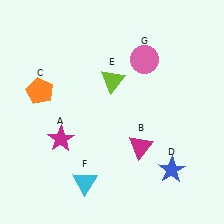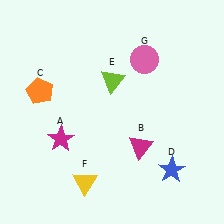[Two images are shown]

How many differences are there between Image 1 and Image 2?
There is 1 difference between the two images.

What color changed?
The triangle (F) changed from cyan in Image 1 to yellow in Image 2.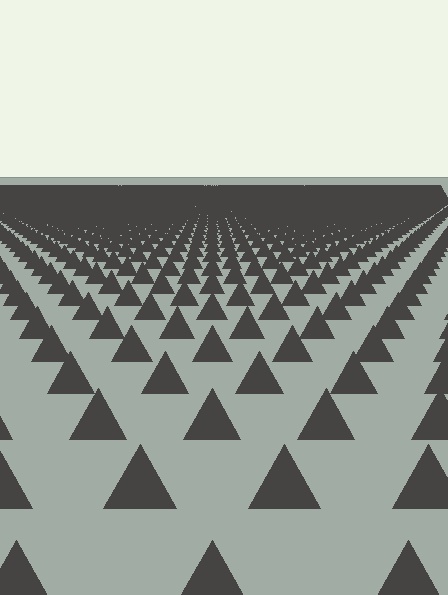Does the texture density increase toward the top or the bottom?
Density increases toward the top.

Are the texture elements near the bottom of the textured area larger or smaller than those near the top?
Larger. Near the bottom, elements are closer to the viewer and appear at a bigger on-screen size.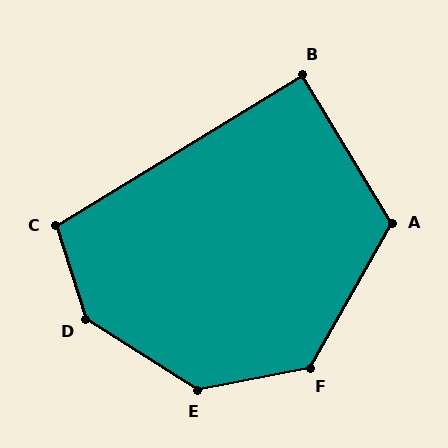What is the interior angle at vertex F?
Approximately 130 degrees (obtuse).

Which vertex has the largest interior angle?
D, at approximately 140 degrees.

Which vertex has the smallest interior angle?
B, at approximately 90 degrees.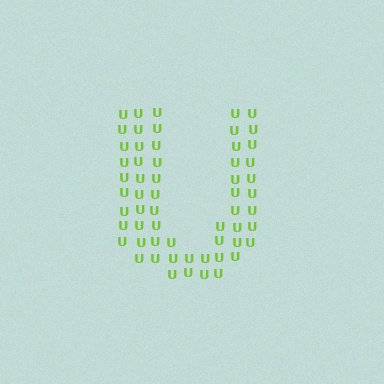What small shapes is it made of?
It is made of small letter U's.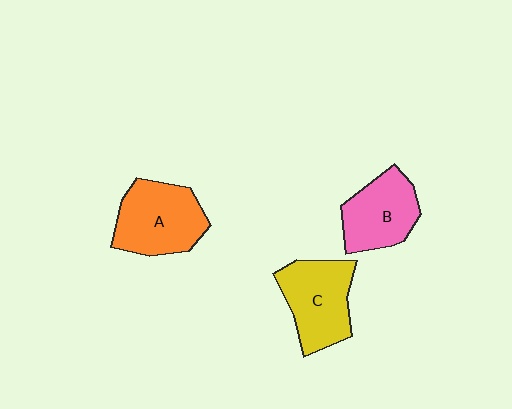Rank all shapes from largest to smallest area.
From largest to smallest: A (orange), C (yellow), B (pink).